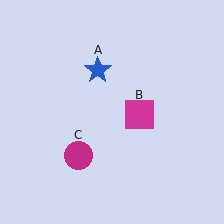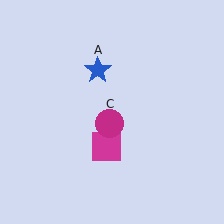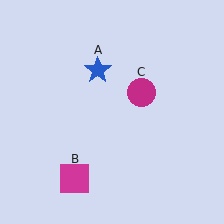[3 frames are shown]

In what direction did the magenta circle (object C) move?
The magenta circle (object C) moved up and to the right.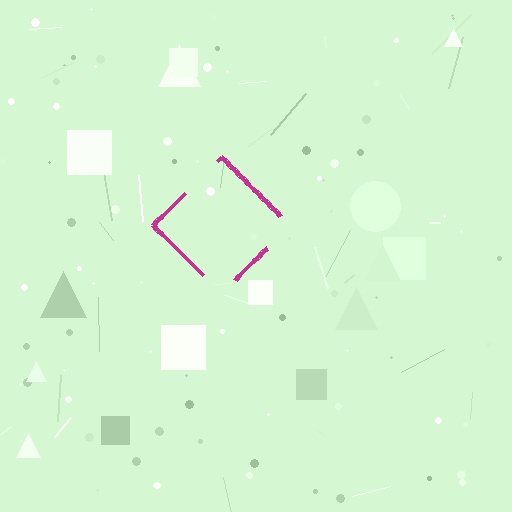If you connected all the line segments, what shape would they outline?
They would outline a diamond.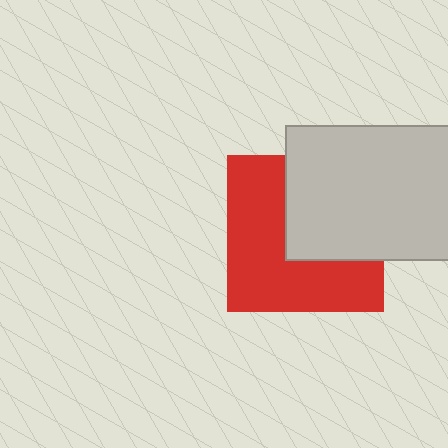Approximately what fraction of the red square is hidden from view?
Roughly 43% of the red square is hidden behind the light gray rectangle.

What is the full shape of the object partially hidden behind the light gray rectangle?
The partially hidden object is a red square.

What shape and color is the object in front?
The object in front is a light gray rectangle.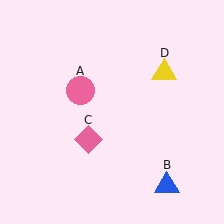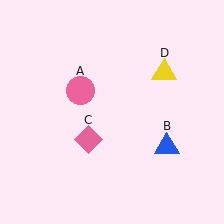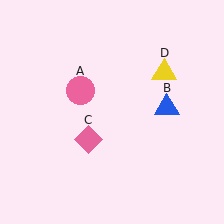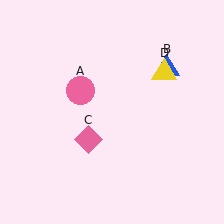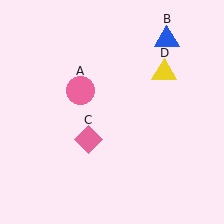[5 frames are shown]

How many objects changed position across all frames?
1 object changed position: blue triangle (object B).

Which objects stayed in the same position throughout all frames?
Pink circle (object A) and pink diamond (object C) and yellow triangle (object D) remained stationary.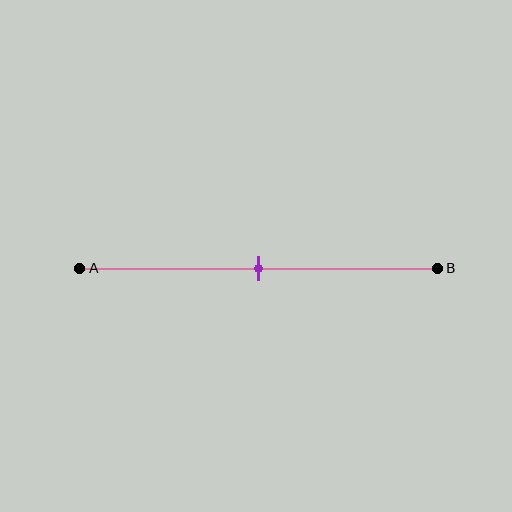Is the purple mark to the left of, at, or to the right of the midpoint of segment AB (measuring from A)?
The purple mark is approximately at the midpoint of segment AB.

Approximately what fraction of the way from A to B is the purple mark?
The purple mark is approximately 50% of the way from A to B.